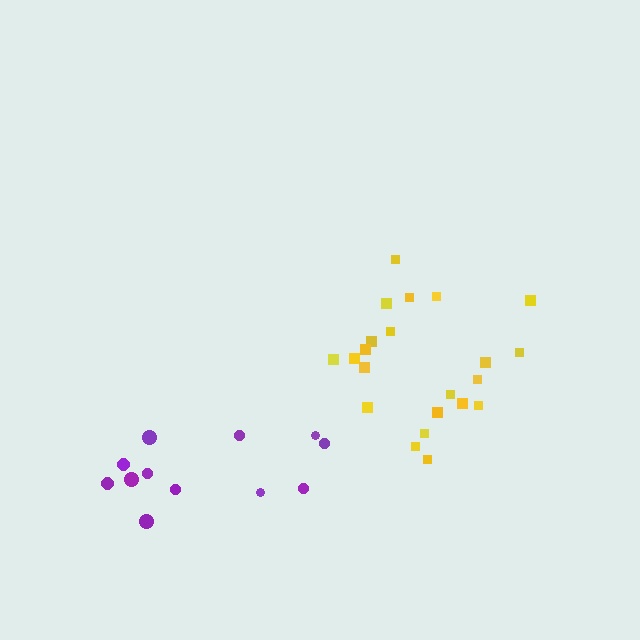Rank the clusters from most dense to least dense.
yellow, purple.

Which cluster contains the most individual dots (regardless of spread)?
Yellow (22).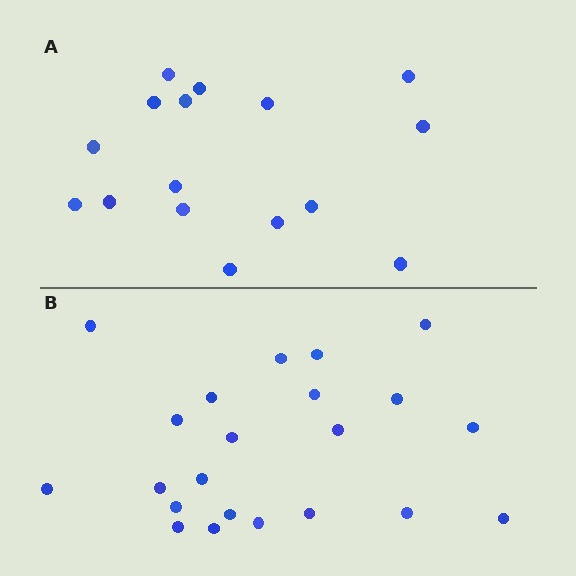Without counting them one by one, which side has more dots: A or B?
Region B (the bottom region) has more dots.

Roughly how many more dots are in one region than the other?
Region B has about 6 more dots than region A.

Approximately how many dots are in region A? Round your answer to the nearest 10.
About 20 dots. (The exact count is 16, which rounds to 20.)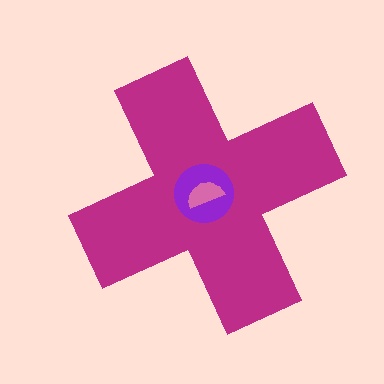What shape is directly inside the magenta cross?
The purple circle.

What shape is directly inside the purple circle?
The pink semicircle.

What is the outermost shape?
The magenta cross.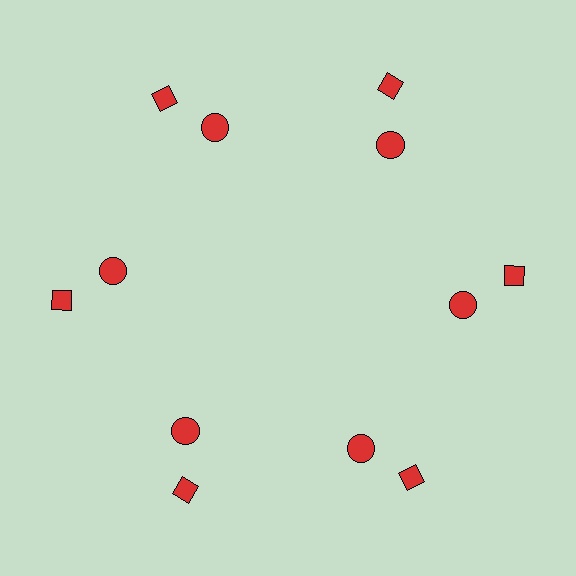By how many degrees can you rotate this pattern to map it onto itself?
The pattern maps onto itself every 60 degrees of rotation.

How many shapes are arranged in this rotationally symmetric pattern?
There are 12 shapes, arranged in 6 groups of 2.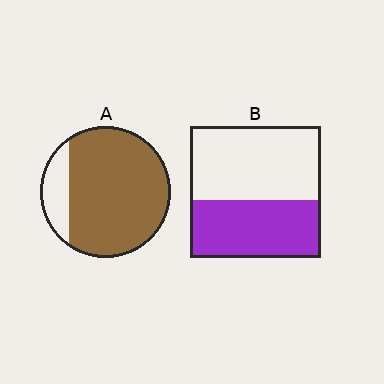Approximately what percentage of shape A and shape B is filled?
A is approximately 85% and B is approximately 45%.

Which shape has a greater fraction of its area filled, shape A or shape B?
Shape A.